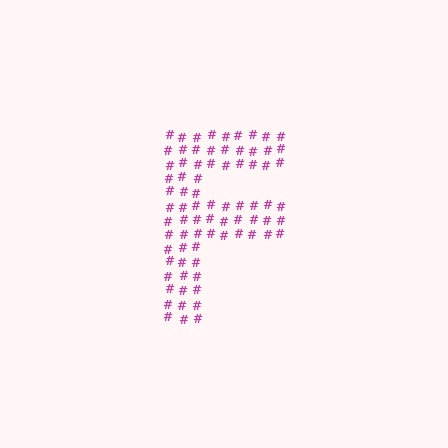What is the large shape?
The large shape is the letter F.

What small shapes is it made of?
It is made of small hash symbols.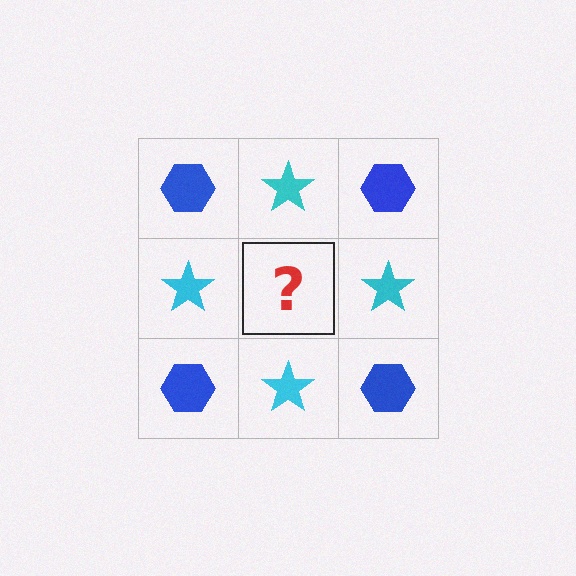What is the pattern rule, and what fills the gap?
The rule is that it alternates blue hexagon and cyan star in a checkerboard pattern. The gap should be filled with a blue hexagon.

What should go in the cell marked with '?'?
The missing cell should contain a blue hexagon.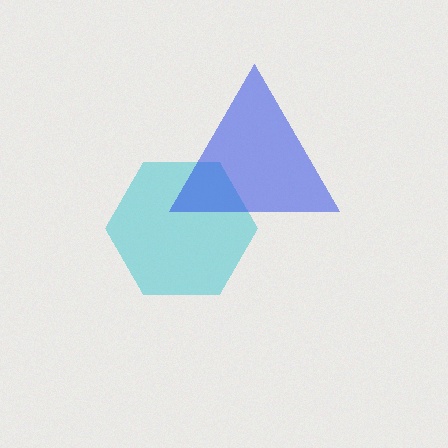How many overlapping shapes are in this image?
There are 2 overlapping shapes in the image.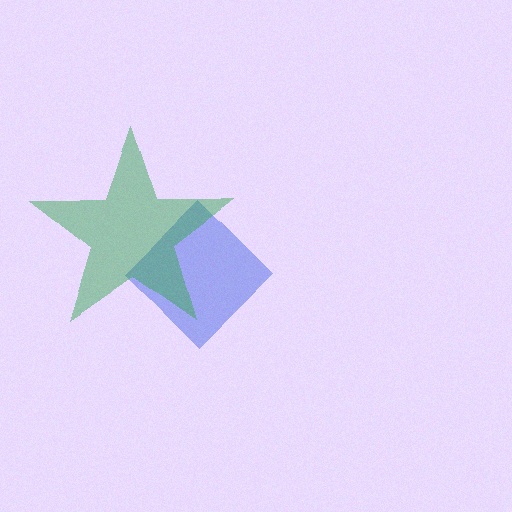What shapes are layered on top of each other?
The layered shapes are: a blue diamond, a green star.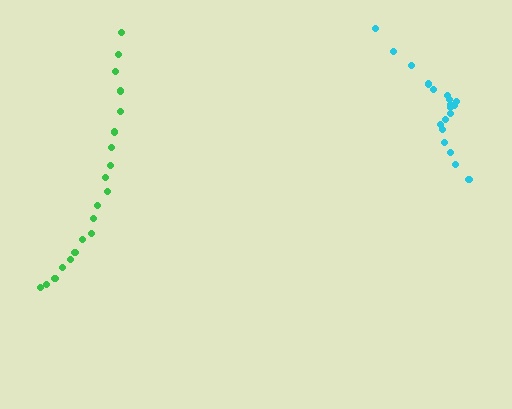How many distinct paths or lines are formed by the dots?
There are 2 distinct paths.